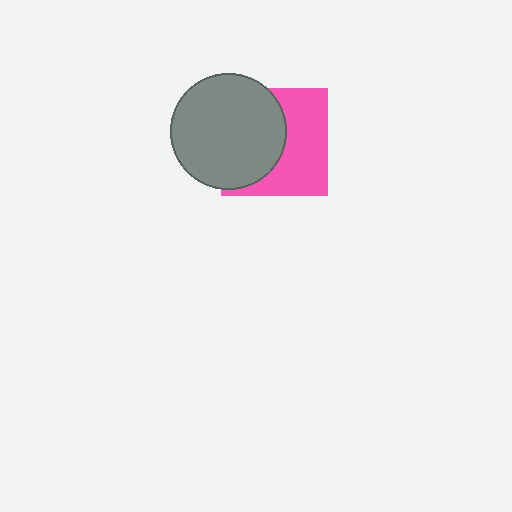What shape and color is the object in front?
The object in front is a gray circle.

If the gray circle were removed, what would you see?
You would see the complete pink square.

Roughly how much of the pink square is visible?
About half of it is visible (roughly 50%).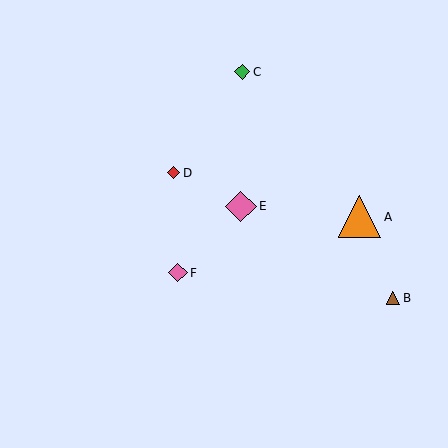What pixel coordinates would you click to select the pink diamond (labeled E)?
Click at (241, 207) to select the pink diamond E.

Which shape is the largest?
The orange triangle (labeled A) is the largest.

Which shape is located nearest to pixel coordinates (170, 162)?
The red diamond (labeled D) at (174, 173) is nearest to that location.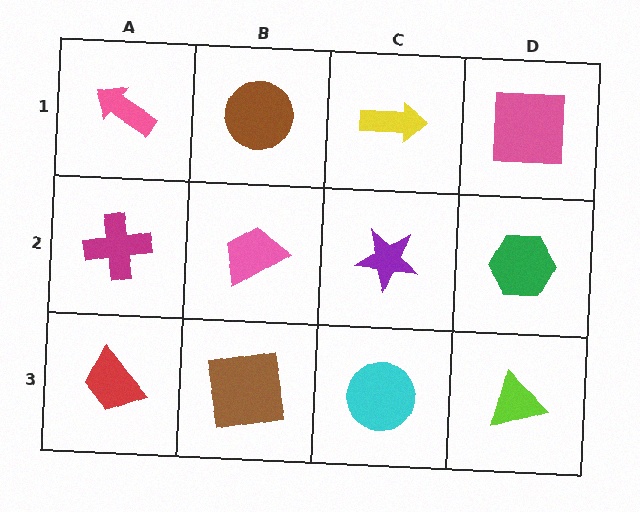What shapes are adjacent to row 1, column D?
A green hexagon (row 2, column D), a yellow arrow (row 1, column C).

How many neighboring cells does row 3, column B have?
3.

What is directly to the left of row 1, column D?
A yellow arrow.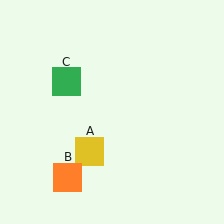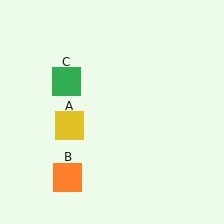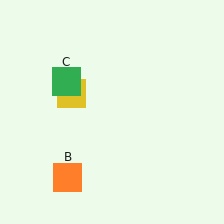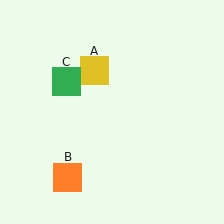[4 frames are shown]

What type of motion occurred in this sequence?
The yellow square (object A) rotated clockwise around the center of the scene.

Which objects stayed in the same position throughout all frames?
Orange square (object B) and green square (object C) remained stationary.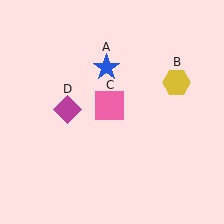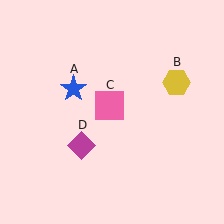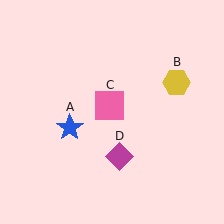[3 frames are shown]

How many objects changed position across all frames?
2 objects changed position: blue star (object A), magenta diamond (object D).